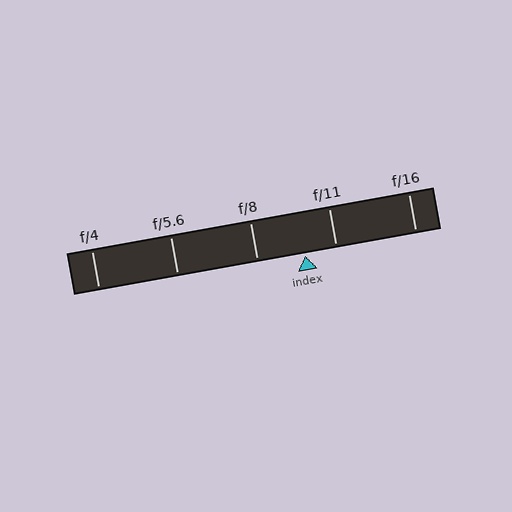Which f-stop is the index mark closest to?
The index mark is closest to f/11.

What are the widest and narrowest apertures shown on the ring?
The widest aperture shown is f/4 and the narrowest is f/16.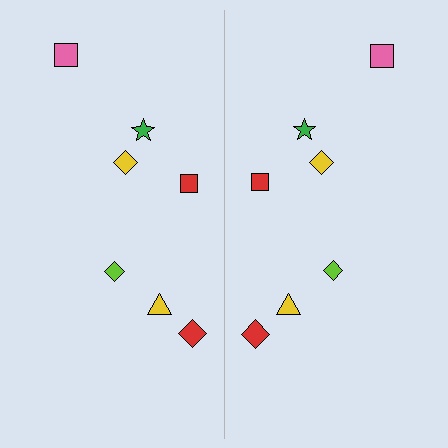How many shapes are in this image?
There are 14 shapes in this image.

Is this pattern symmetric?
Yes, this pattern has bilateral (reflection) symmetry.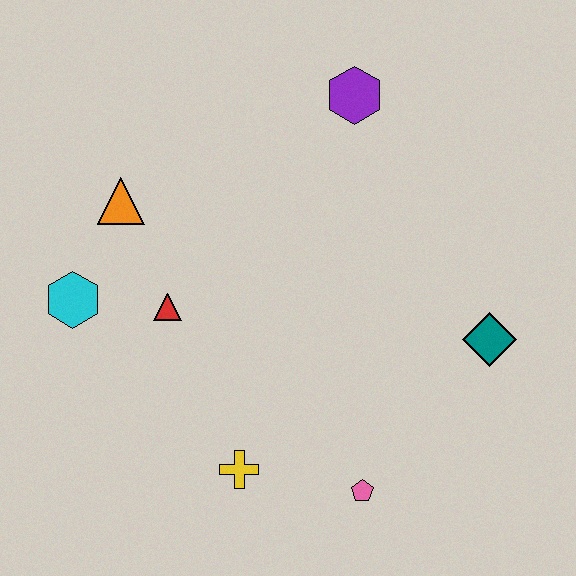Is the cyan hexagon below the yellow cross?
No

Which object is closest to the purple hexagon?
The orange triangle is closest to the purple hexagon.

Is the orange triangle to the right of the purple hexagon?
No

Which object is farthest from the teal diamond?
The cyan hexagon is farthest from the teal diamond.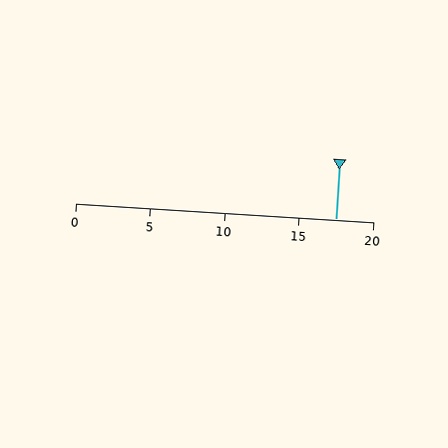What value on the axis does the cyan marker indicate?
The marker indicates approximately 17.5.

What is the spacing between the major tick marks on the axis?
The major ticks are spaced 5 apart.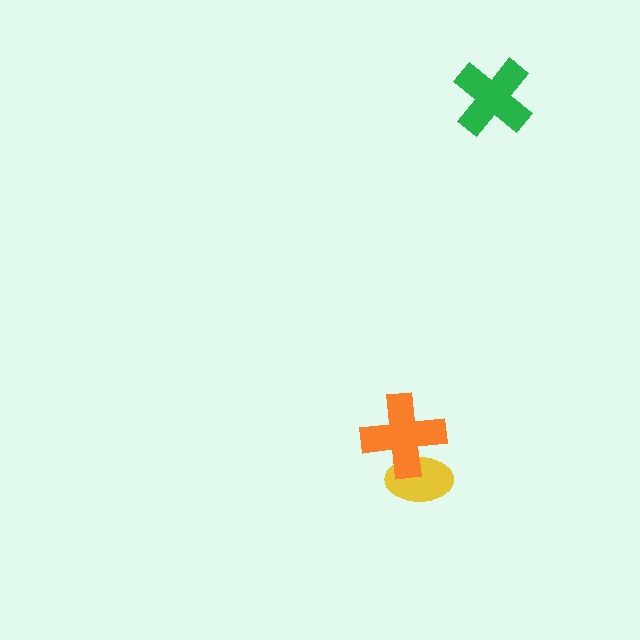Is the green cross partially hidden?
No, no other shape covers it.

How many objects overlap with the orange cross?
1 object overlaps with the orange cross.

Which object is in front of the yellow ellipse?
The orange cross is in front of the yellow ellipse.